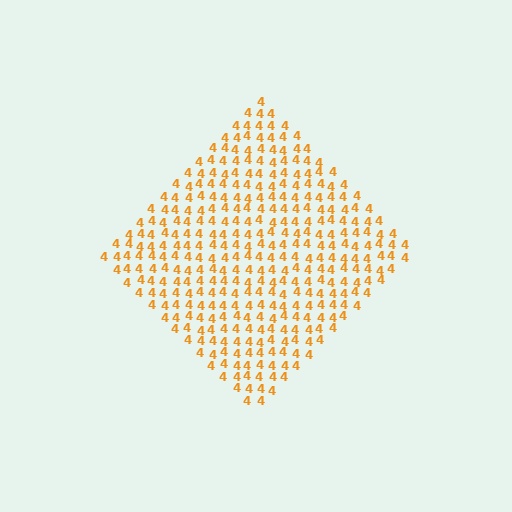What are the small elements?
The small elements are digit 4's.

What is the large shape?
The large shape is a diamond.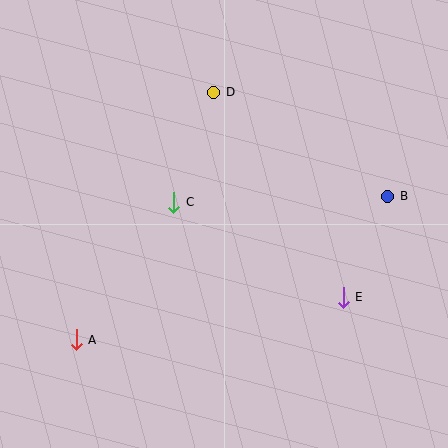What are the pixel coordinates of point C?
Point C is at (174, 202).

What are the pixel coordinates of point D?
Point D is at (214, 92).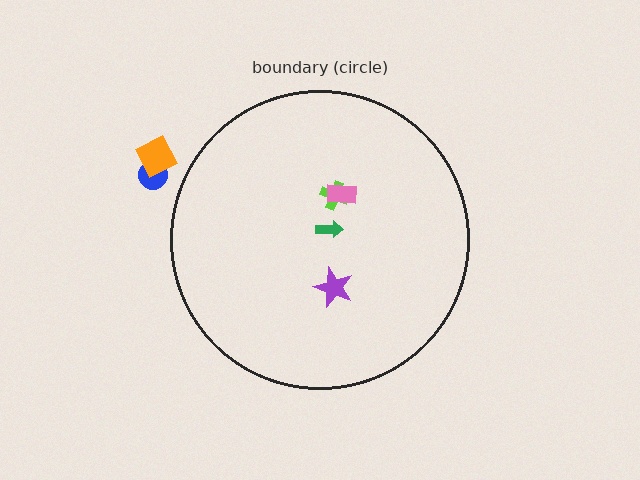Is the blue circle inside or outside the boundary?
Outside.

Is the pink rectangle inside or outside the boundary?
Inside.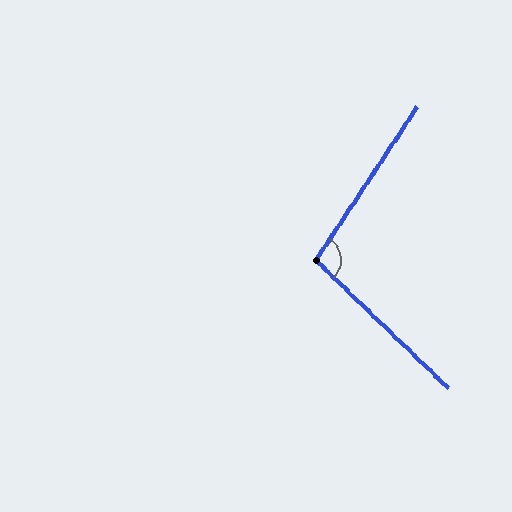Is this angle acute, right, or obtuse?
It is obtuse.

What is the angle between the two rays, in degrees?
Approximately 100 degrees.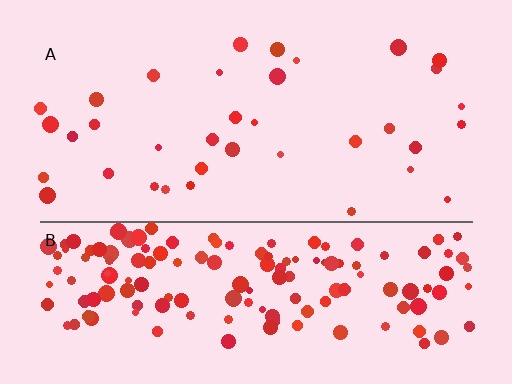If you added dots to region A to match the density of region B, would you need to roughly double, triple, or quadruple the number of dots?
Approximately quadruple.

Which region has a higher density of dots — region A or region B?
B (the bottom).